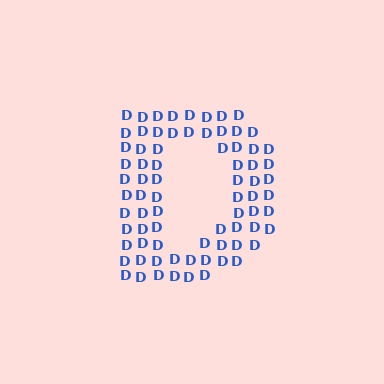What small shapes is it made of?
It is made of small letter D's.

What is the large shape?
The large shape is the letter D.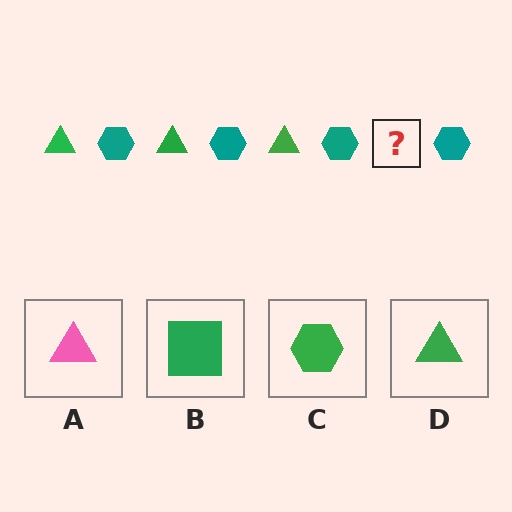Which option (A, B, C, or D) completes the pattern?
D.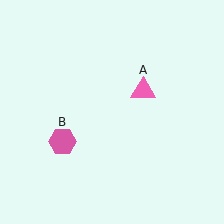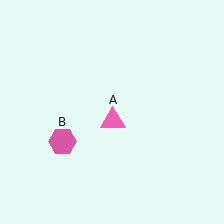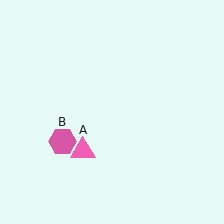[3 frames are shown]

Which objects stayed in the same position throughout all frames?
Pink hexagon (object B) remained stationary.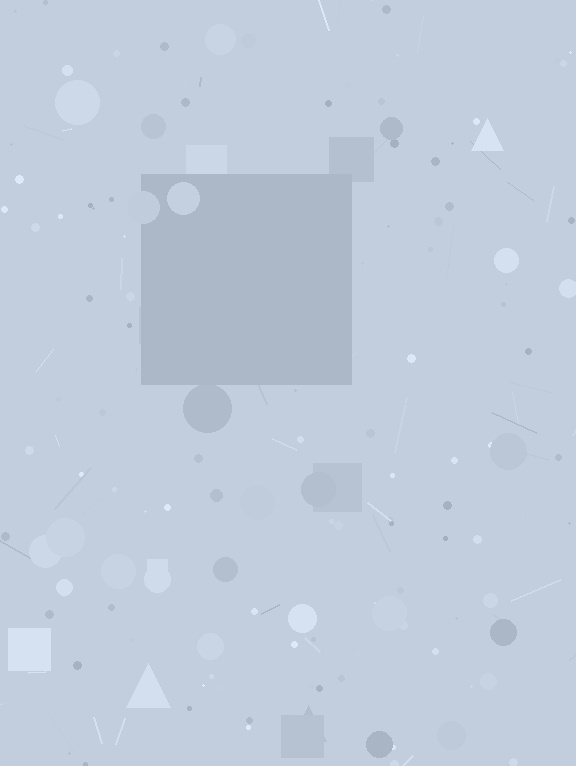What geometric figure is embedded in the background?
A square is embedded in the background.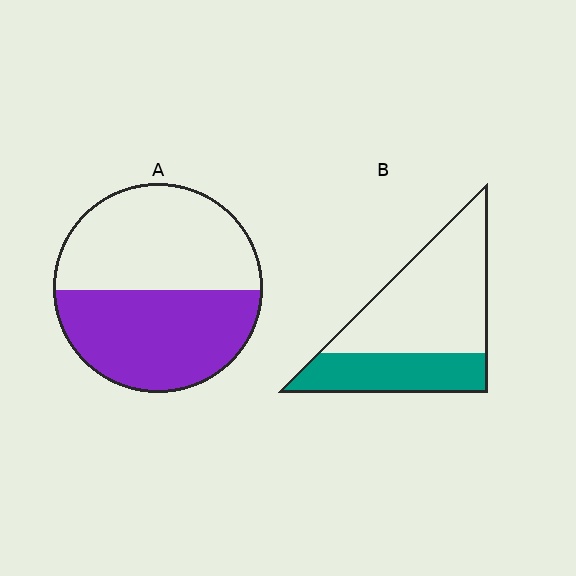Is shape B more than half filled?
No.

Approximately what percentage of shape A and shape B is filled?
A is approximately 50% and B is approximately 35%.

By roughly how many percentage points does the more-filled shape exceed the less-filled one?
By roughly 15 percentage points (A over B).